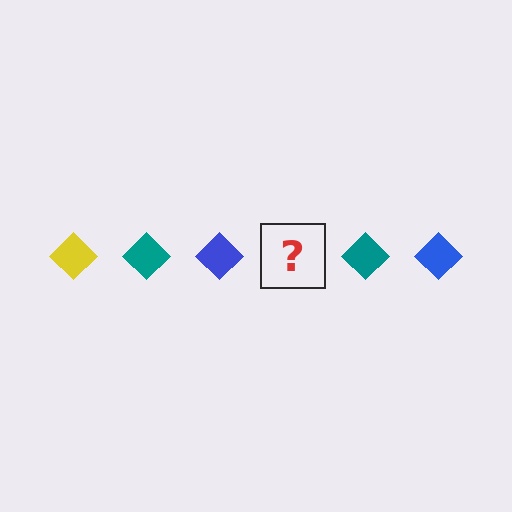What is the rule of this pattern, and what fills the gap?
The rule is that the pattern cycles through yellow, teal, blue diamonds. The gap should be filled with a yellow diamond.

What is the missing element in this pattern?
The missing element is a yellow diamond.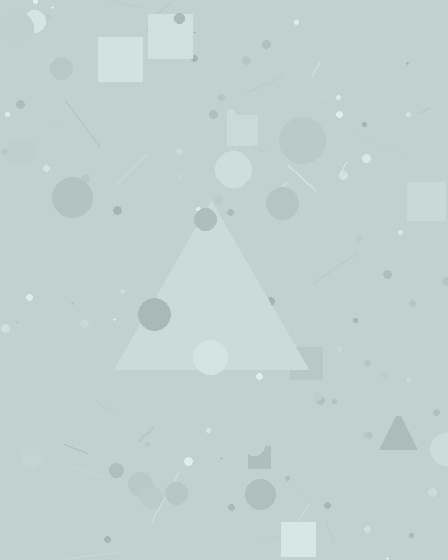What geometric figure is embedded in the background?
A triangle is embedded in the background.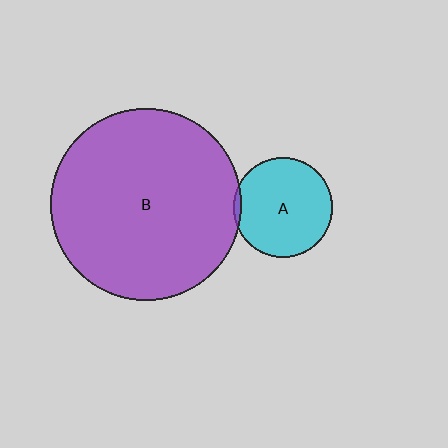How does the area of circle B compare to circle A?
Approximately 3.7 times.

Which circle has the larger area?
Circle B (purple).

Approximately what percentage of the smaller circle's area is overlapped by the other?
Approximately 5%.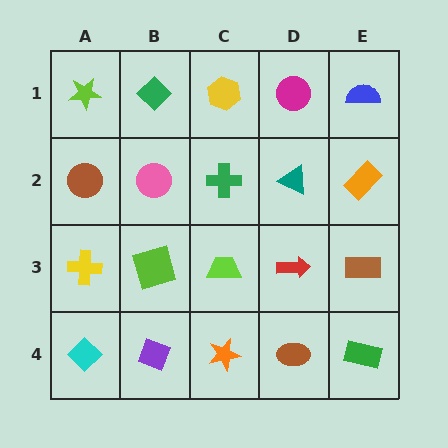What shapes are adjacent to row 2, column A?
A lime star (row 1, column A), a yellow cross (row 3, column A), a pink circle (row 2, column B).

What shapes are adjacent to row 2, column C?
A yellow hexagon (row 1, column C), a lime trapezoid (row 3, column C), a pink circle (row 2, column B), a teal triangle (row 2, column D).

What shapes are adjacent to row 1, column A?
A brown circle (row 2, column A), a green diamond (row 1, column B).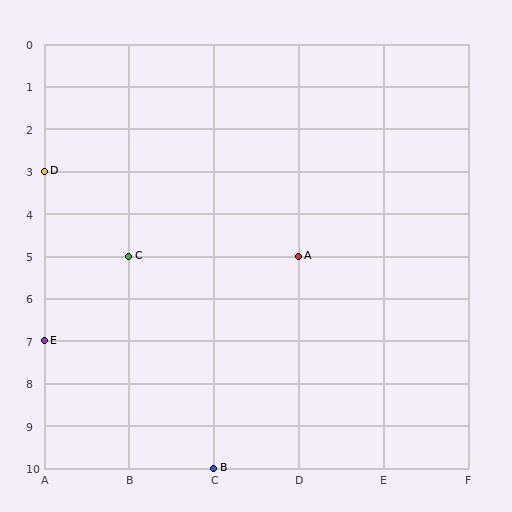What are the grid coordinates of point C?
Point C is at grid coordinates (B, 5).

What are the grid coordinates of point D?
Point D is at grid coordinates (A, 3).